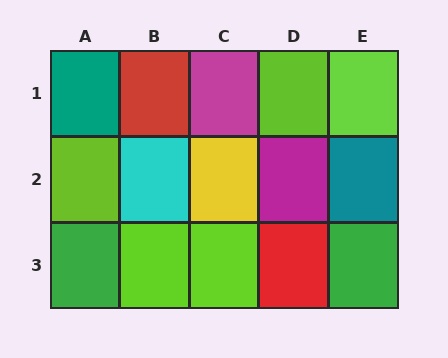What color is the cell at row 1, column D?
Lime.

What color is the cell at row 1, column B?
Red.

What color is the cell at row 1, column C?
Magenta.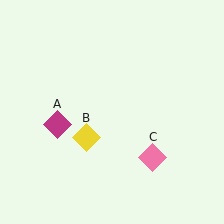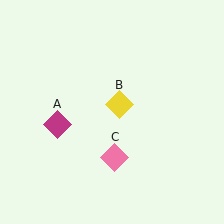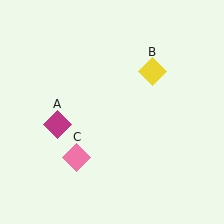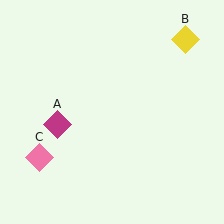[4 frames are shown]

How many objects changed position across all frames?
2 objects changed position: yellow diamond (object B), pink diamond (object C).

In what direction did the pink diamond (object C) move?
The pink diamond (object C) moved left.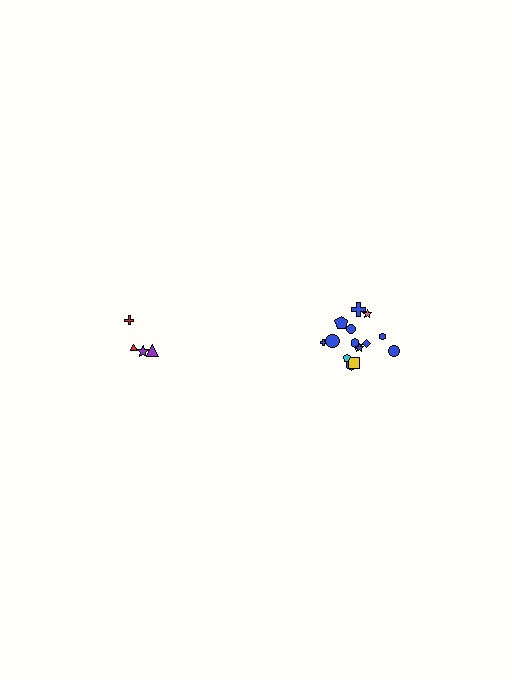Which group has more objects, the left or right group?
The right group.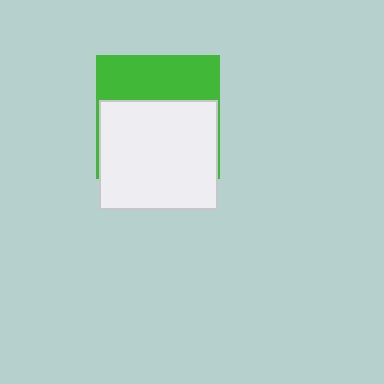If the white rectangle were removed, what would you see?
You would see the complete green square.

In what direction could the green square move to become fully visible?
The green square could move up. That would shift it out from behind the white rectangle entirely.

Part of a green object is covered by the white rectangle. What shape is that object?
It is a square.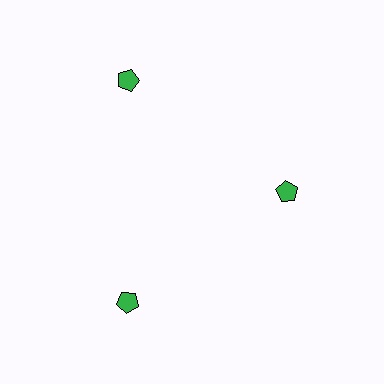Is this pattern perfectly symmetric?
No. The 3 green pentagons are arranged in a ring, but one element near the 3 o'clock position is pulled inward toward the center, breaking the 3-fold rotational symmetry.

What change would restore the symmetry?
The symmetry would be restored by moving it outward, back onto the ring so that all 3 pentagons sit at equal angles and equal distance from the center.